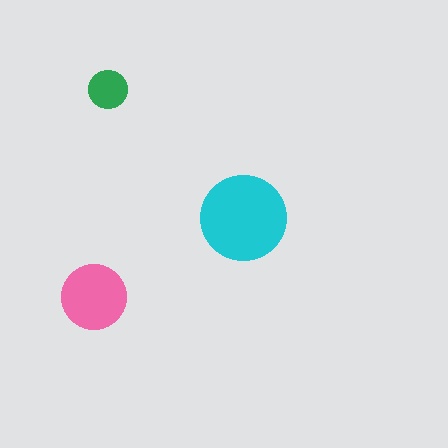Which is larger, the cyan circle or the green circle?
The cyan one.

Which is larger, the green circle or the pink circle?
The pink one.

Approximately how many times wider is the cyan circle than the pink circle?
About 1.5 times wider.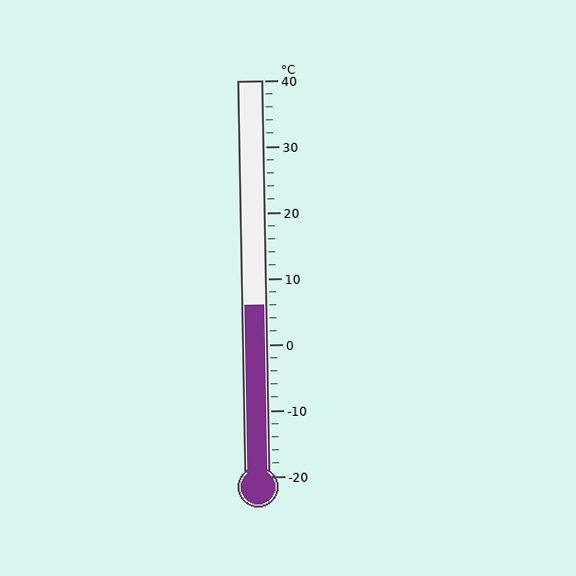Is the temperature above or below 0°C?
The temperature is above 0°C.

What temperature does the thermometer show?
The thermometer shows approximately 6°C.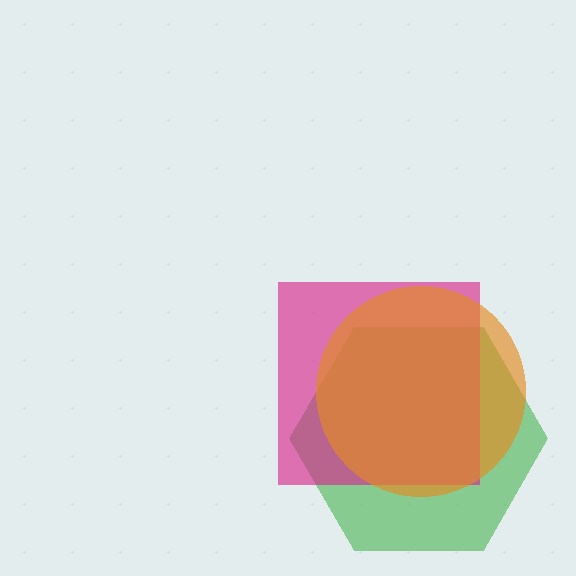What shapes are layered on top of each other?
The layered shapes are: a green hexagon, a magenta square, an orange circle.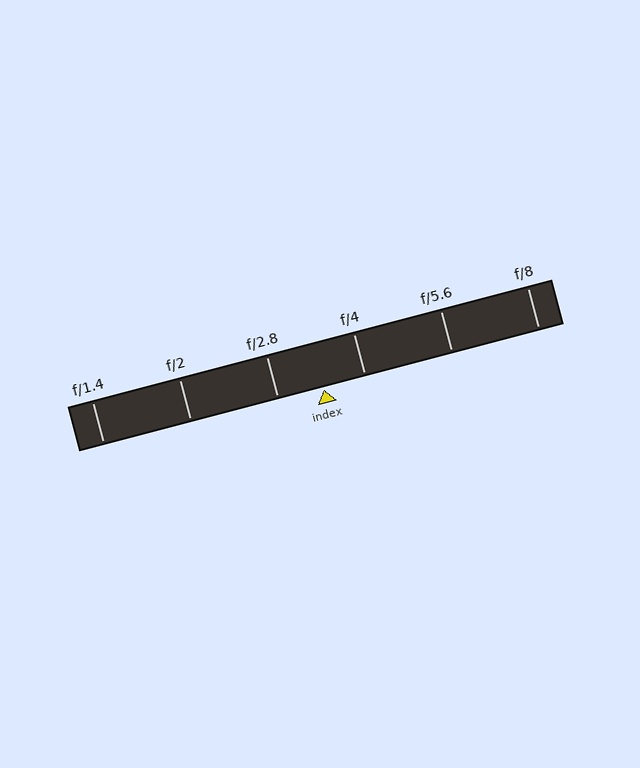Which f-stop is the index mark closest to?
The index mark is closest to f/4.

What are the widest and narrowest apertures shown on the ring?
The widest aperture shown is f/1.4 and the narrowest is f/8.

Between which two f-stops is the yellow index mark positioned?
The index mark is between f/2.8 and f/4.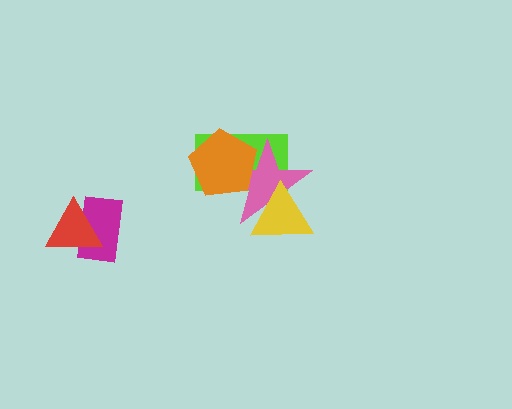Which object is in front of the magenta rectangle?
The red triangle is in front of the magenta rectangle.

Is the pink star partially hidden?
Yes, it is partially covered by another shape.